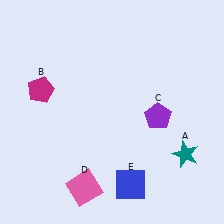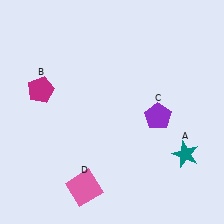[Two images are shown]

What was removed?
The blue square (E) was removed in Image 2.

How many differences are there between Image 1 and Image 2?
There is 1 difference between the two images.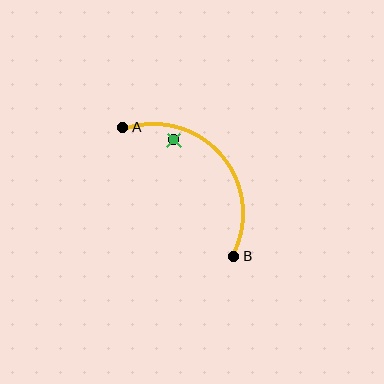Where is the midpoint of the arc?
The arc midpoint is the point on the curve farthest from the straight line joining A and B. It sits above and to the right of that line.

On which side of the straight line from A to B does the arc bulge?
The arc bulges above and to the right of the straight line connecting A and B.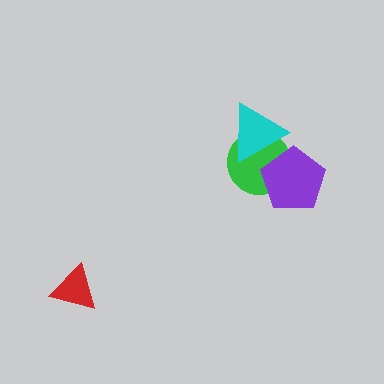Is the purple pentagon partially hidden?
Yes, it is partially covered by another shape.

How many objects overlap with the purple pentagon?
2 objects overlap with the purple pentagon.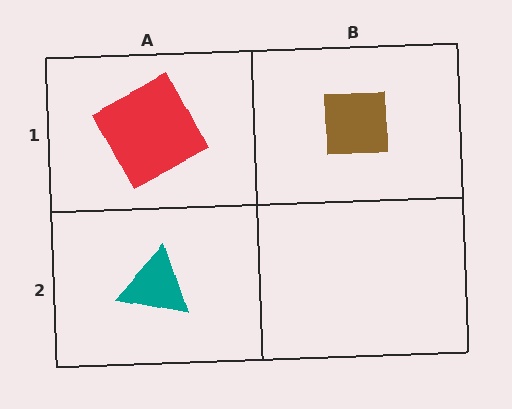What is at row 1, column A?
A red square.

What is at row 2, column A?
A teal triangle.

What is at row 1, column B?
A brown square.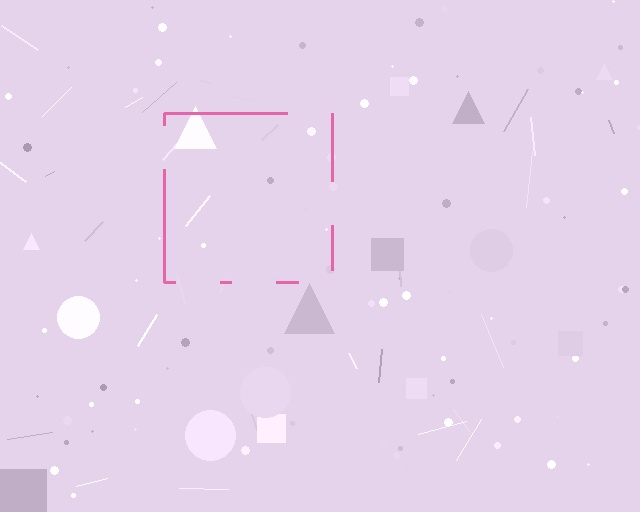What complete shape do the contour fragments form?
The contour fragments form a square.